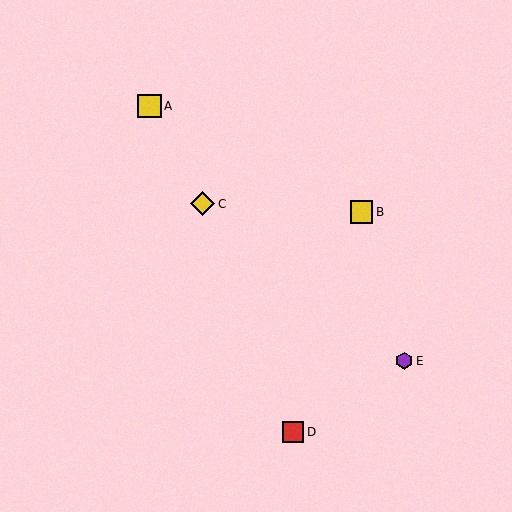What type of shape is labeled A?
Shape A is a yellow square.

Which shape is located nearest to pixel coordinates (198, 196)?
The yellow diamond (labeled C) at (203, 204) is nearest to that location.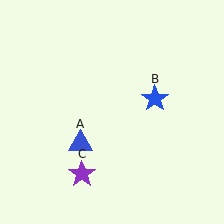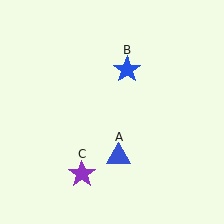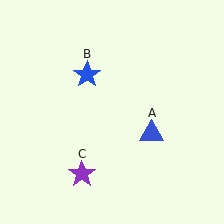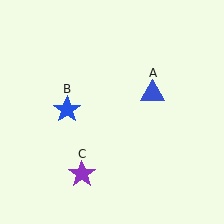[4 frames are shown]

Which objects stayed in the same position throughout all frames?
Purple star (object C) remained stationary.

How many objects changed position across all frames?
2 objects changed position: blue triangle (object A), blue star (object B).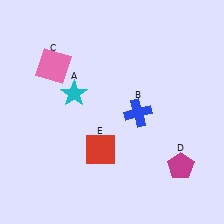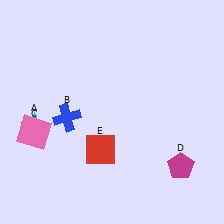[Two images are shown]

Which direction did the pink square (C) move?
The pink square (C) moved down.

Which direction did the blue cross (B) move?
The blue cross (B) moved left.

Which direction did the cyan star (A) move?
The cyan star (A) moved left.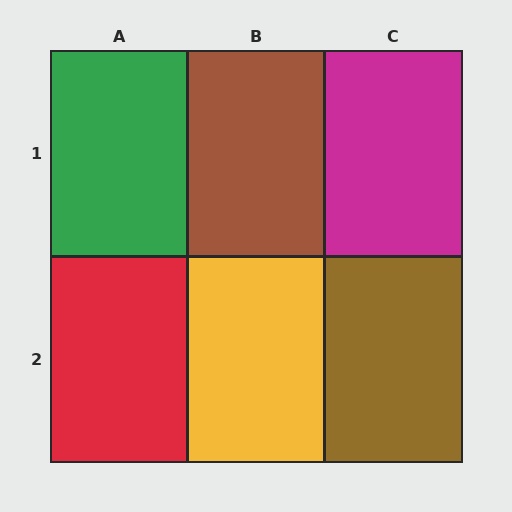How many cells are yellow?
1 cell is yellow.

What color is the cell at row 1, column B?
Brown.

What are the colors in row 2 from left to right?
Red, yellow, brown.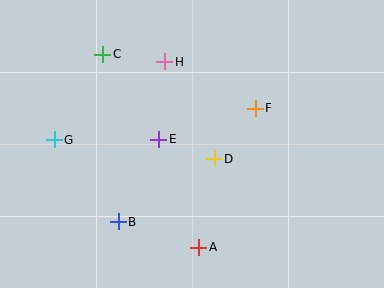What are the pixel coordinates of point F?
Point F is at (255, 108).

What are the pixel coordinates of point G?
Point G is at (54, 140).